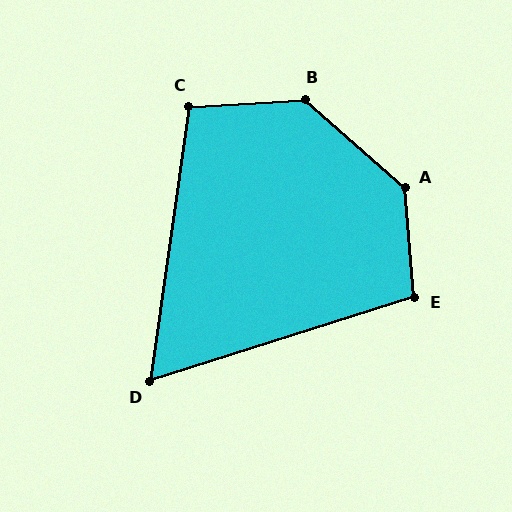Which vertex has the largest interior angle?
A, at approximately 136 degrees.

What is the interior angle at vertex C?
Approximately 101 degrees (obtuse).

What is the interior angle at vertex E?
Approximately 102 degrees (obtuse).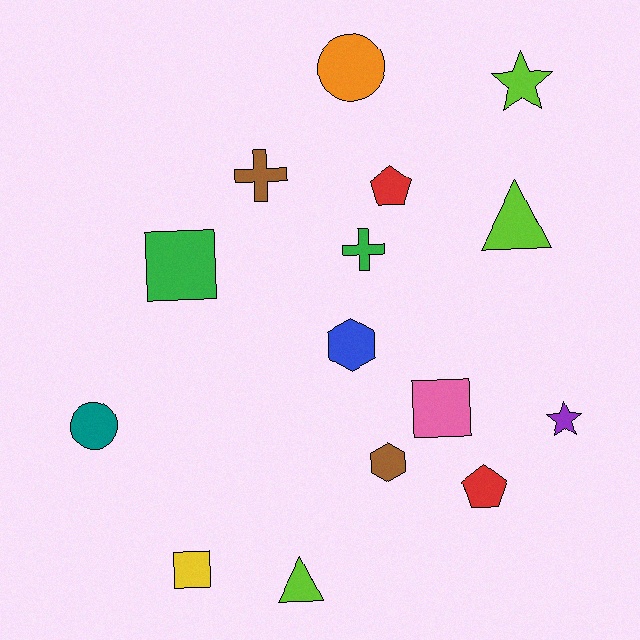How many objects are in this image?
There are 15 objects.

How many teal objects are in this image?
There is 1 teal object.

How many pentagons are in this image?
There are 2 pentagons.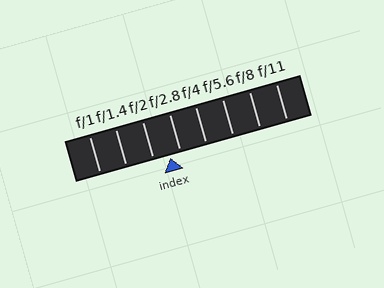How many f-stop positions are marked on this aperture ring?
There are 8 f-stop positions marked.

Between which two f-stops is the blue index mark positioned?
The index mark is between f/2 and f/2.8.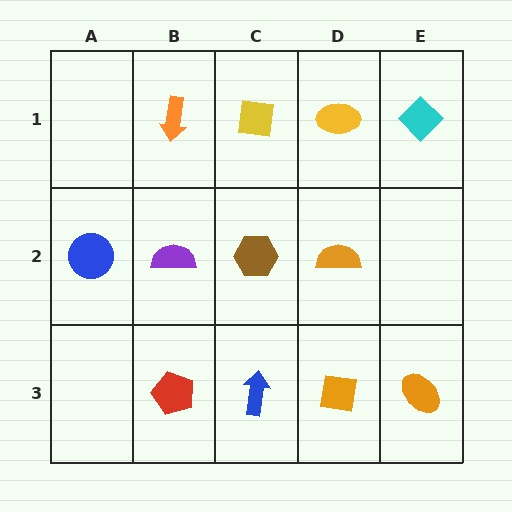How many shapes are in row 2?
4 shapes.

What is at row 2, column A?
A blue circle.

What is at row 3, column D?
An orange square.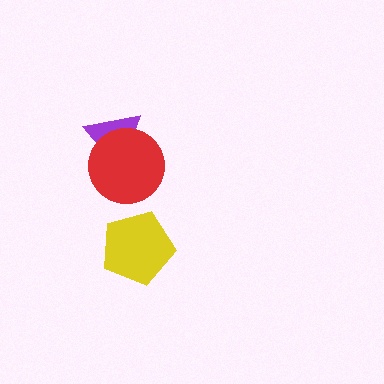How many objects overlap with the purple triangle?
1 object overlaps with the purple triangle.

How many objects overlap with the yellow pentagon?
0 objects overlap with the yellow pentagon.